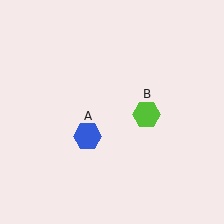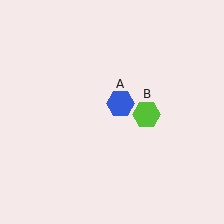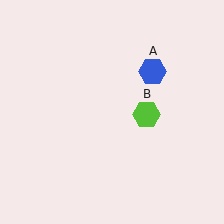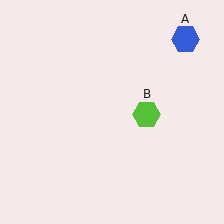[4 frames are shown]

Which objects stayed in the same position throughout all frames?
Lime hexagon (object B) remained stationary.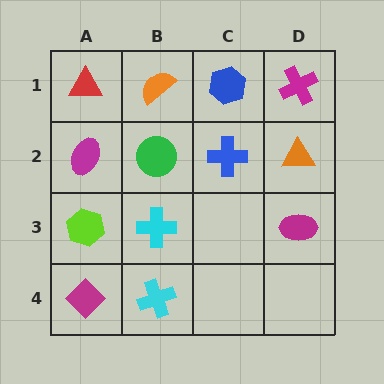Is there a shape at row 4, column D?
No, that cell is empty.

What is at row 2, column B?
A green circle.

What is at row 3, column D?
A magenta ellipse.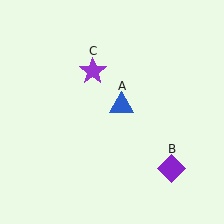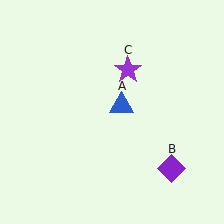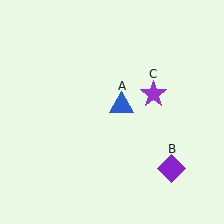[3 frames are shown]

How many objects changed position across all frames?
1 object changed position: purple star (object C).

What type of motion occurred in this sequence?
The purple star (object C) rotated clockwise around the center of the scene.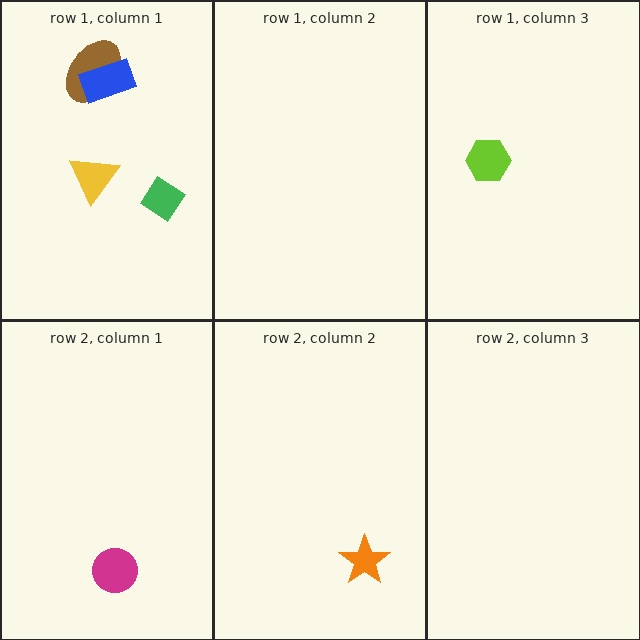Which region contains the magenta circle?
The row 2, column 1 region.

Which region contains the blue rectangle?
The row 1, column 1 region.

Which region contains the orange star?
The row 2, column 2 region.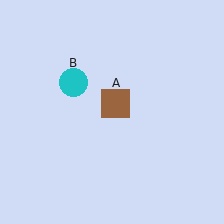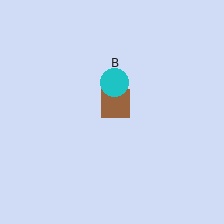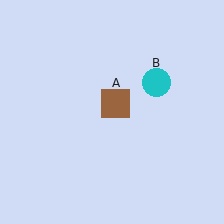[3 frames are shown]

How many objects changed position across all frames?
1 object changed position: cyan circle (object B).